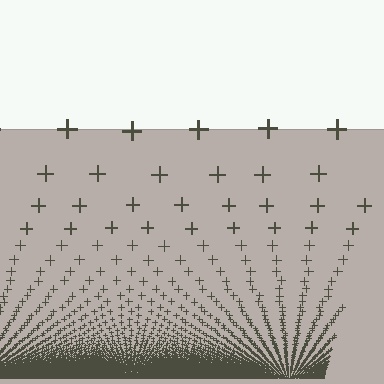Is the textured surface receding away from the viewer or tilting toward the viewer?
The surface appears to tilt toward the viewer. Texture elements get larger and sparser toward the top.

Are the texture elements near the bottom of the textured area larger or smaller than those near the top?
Smaller. The gradient is inverted — elements near the bottom are smaller and denser.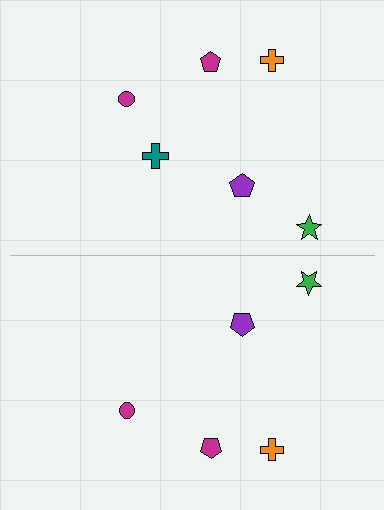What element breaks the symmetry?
A teal cross is missing from the bottom side.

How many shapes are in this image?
There are 11 shapes in this image.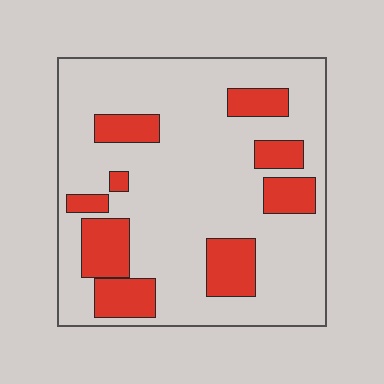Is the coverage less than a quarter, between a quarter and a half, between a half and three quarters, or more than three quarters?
Less than a quarter.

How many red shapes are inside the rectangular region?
9.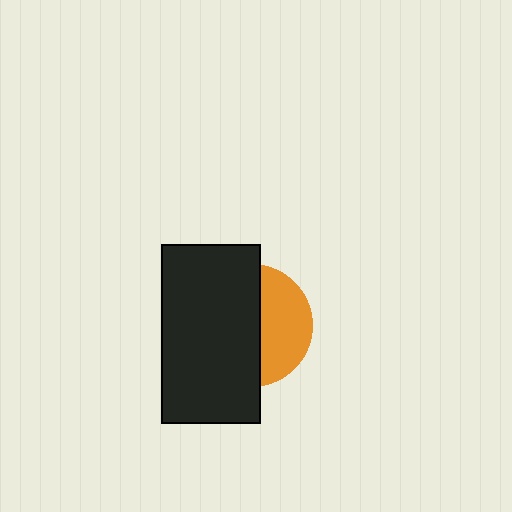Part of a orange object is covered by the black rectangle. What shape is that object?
It is a circle.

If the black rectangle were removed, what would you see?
You would see the complete orange circle.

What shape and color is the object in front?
The object in front is a black rectangle.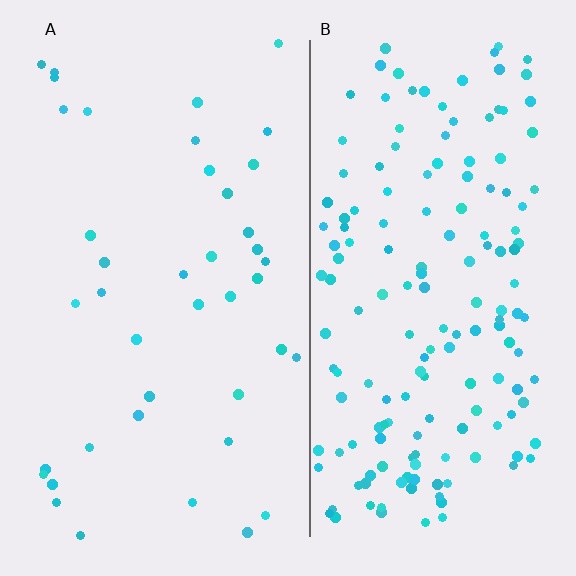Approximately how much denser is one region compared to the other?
Approximately 4.1× — region B over region A.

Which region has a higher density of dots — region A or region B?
B (the right).